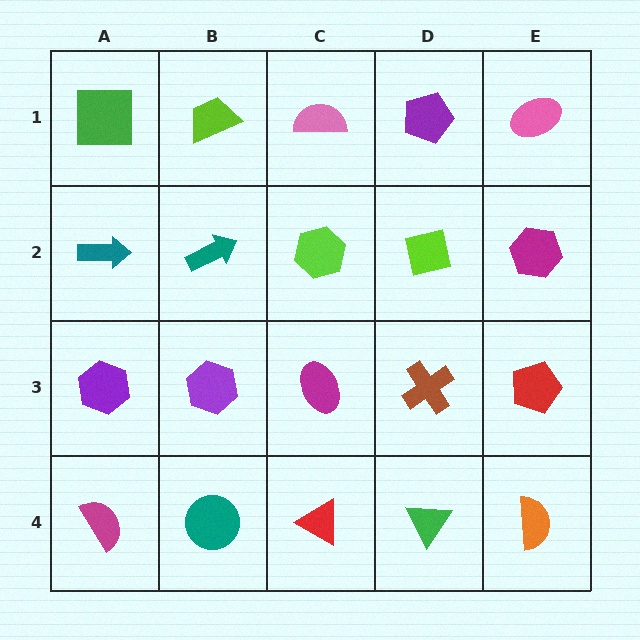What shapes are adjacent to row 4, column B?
A purple hexagon (row 3, column B), a magenta semicircle (row 4, column A), a red triangle (row 4, column C).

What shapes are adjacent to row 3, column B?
A teal arrow (row 2, column B), a teal circle (row 4, column B), a purple hexagon (row 3, column A), a magenta ellipse (row 3, column C).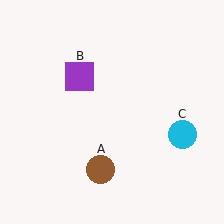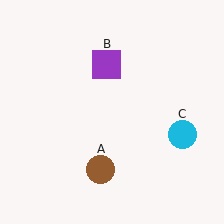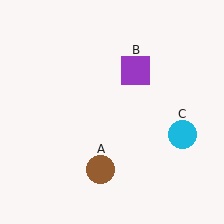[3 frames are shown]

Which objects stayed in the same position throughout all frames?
Brown circle (object A) and cyan circle (object C) remained stationary.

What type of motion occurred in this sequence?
The purple square (object B) rotated clockwise around the center of the scene.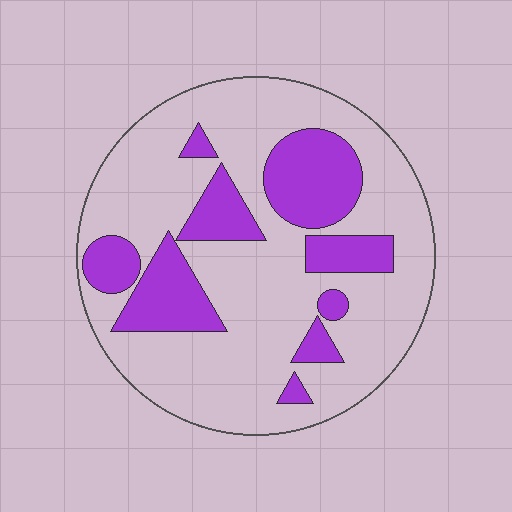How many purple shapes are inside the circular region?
9.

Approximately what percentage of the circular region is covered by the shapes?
Approximately 25%.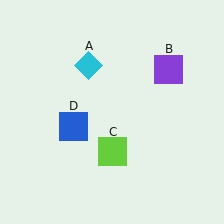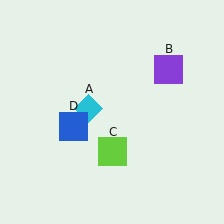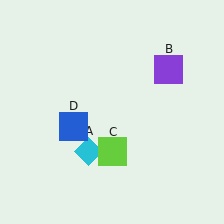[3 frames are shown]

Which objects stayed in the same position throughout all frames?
Purple square (object B) and lime square (object C) and blue square (object D) remained stationary.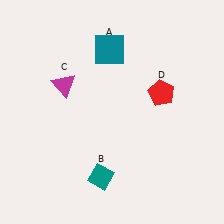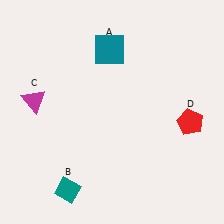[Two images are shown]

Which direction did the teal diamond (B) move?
The teal diamond (B) moved left.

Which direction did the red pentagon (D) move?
The red pentagon (D) moved down.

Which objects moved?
The objects that moved are: the teal diamond (B), the magenta triangle (C), the red pentagon (D).